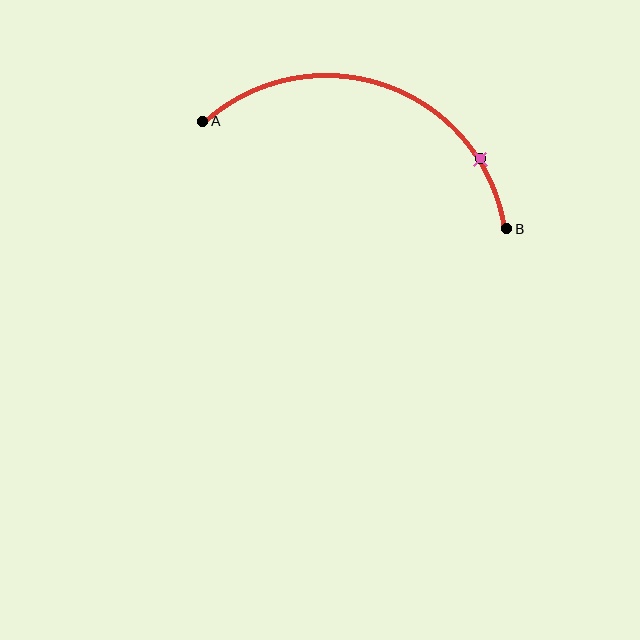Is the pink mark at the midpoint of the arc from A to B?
No. The pink mark lies on the arc but is closer to endpoint B. The arc midpoint would be at the point on the curve equidistant along the arc from both A and B.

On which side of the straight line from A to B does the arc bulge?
The arc bulges above the straight line connecting A and B.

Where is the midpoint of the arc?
The arc midpoint is the point on the curve farthest from the straight line joining A and B. It sits above that line.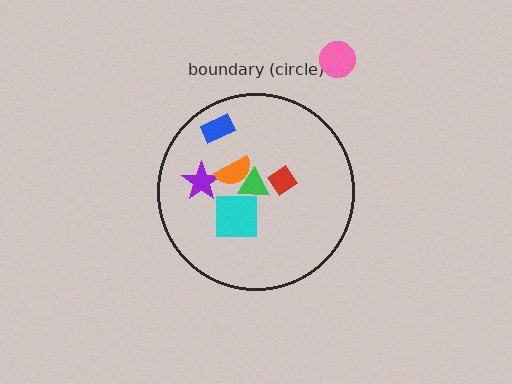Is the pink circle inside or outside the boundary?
Outside.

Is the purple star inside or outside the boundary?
Inside.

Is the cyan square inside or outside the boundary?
Inside.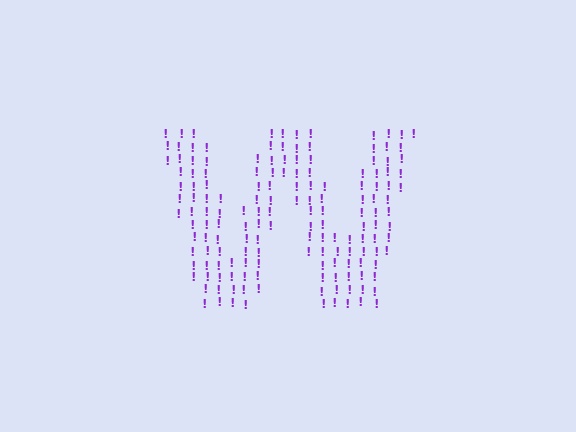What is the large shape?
The large shape is the letter W.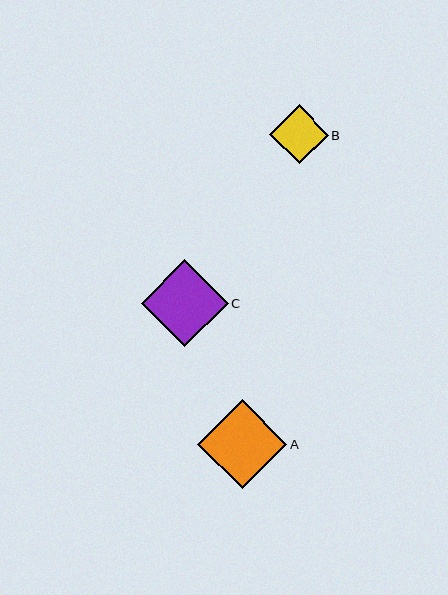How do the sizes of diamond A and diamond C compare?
Diamond A and diamond C are approximately the same size.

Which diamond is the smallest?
Diamond B is the smallest with a size of approximately 59 pixels.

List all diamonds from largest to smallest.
From largest to smallest: A, C, B.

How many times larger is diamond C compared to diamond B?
Diamond C is approximately 1.5 times the size of diamond B.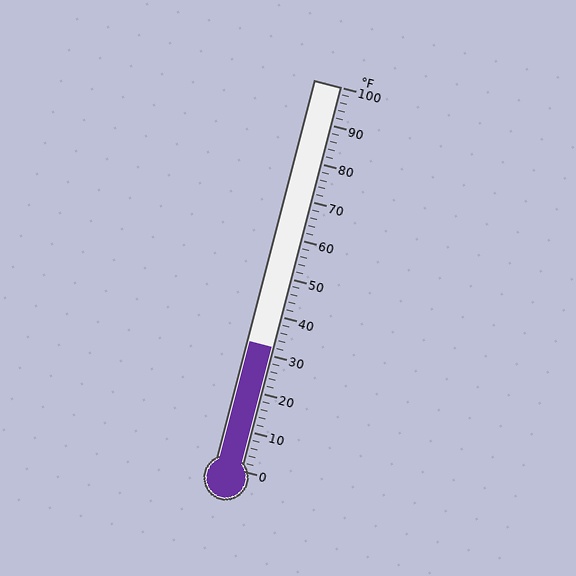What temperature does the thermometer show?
The thermometer shows approximately 32°F.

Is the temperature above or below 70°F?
The temperature is below 70°F.